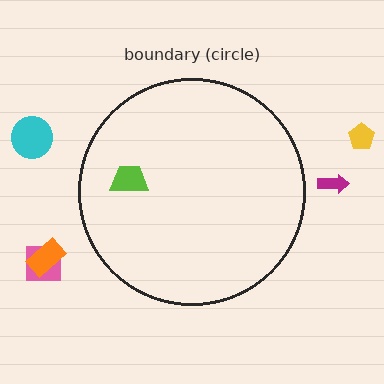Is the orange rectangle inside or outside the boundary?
Outside.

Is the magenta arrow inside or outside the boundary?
Outside.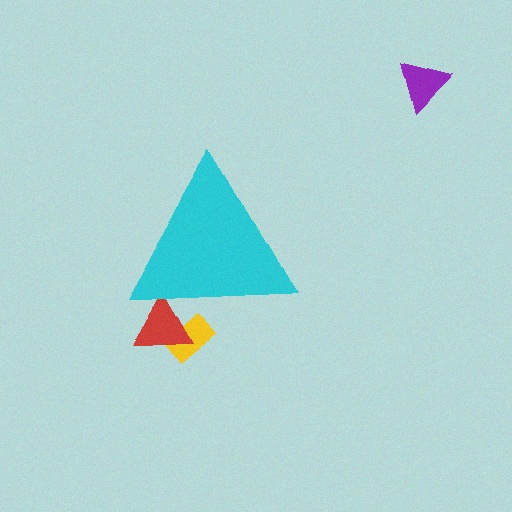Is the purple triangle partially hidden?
No, the purple triangle is fully visible.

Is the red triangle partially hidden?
Yes, the red triangle is partially hidden behind the cyan triangle.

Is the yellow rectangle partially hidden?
Yes, the yellow rectangle is partially hidden behind the cyan triangle.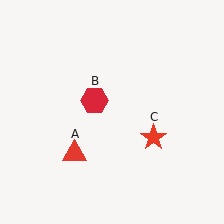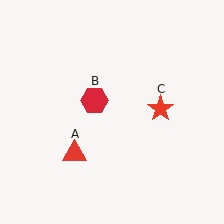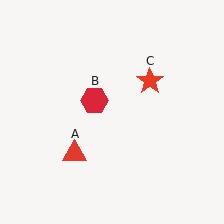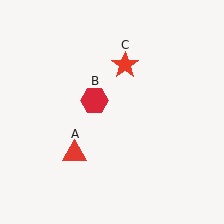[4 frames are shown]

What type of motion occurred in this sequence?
The red star (object C) rotated counterclockwise around the center of the scene.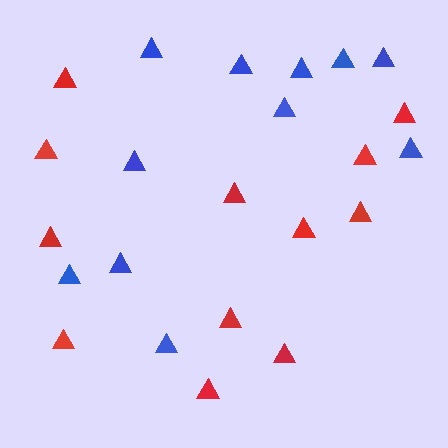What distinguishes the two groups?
There are 2 groups: one group of red triangles (12) and one group of blue triangles (11).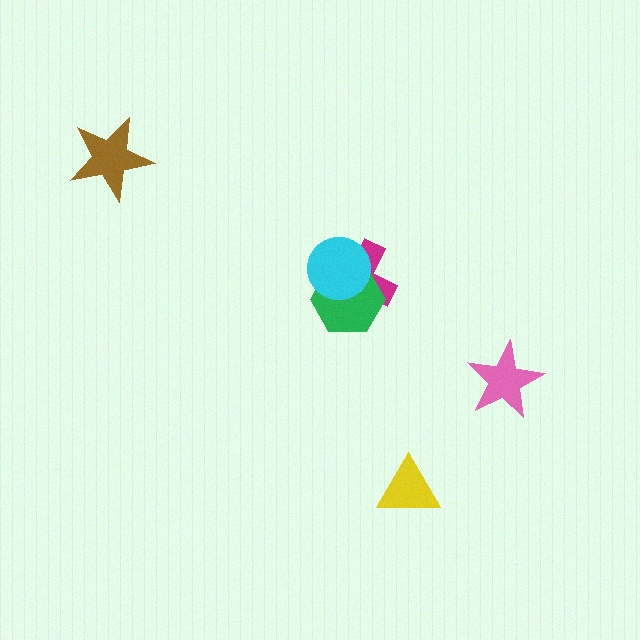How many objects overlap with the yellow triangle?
0 objects overlap with the yellow triangle.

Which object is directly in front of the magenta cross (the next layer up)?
The green hexagon is directly in front of the magenta cross.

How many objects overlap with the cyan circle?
2 objects overlap with the cyan circle.